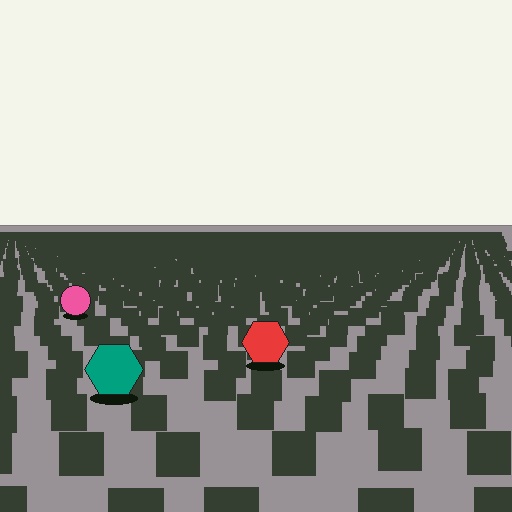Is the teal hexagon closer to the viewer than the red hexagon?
Yes. The teal hexagon is closer — you can tell from the texture gradient: the ground texture is coarser near it.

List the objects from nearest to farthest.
From nearest to farthest: the teal hexagon, the red hexagon, the pink circle.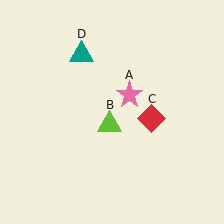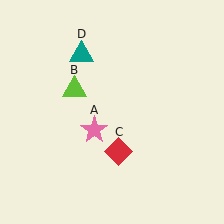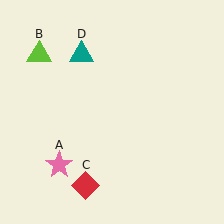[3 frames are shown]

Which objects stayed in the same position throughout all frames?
Teal triangle (object D) remained stationary.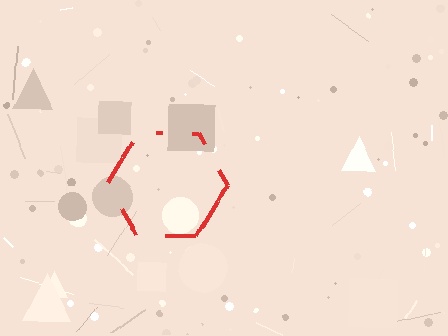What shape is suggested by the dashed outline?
The dashed outline suggests a hexagon.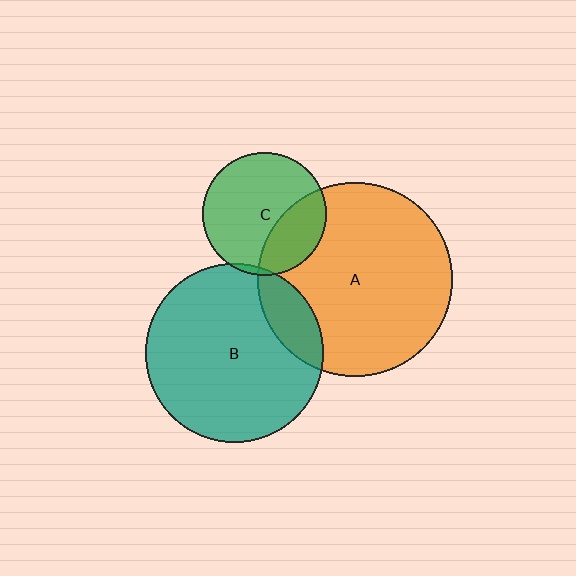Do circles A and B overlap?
Yes.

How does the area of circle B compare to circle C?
Approximately 2.1 times.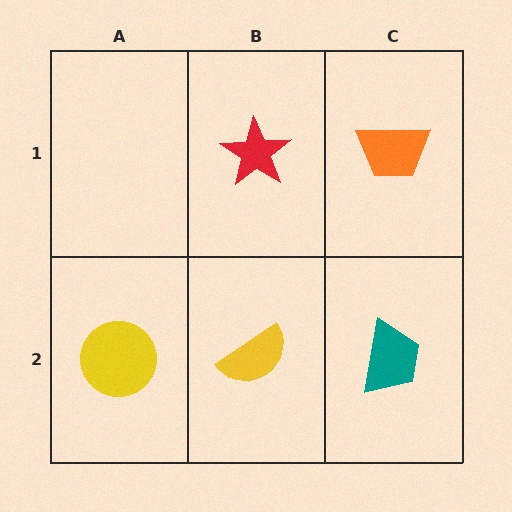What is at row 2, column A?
A yellow circle.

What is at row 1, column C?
An orange trapezoid.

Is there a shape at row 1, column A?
No, that cell is empty.